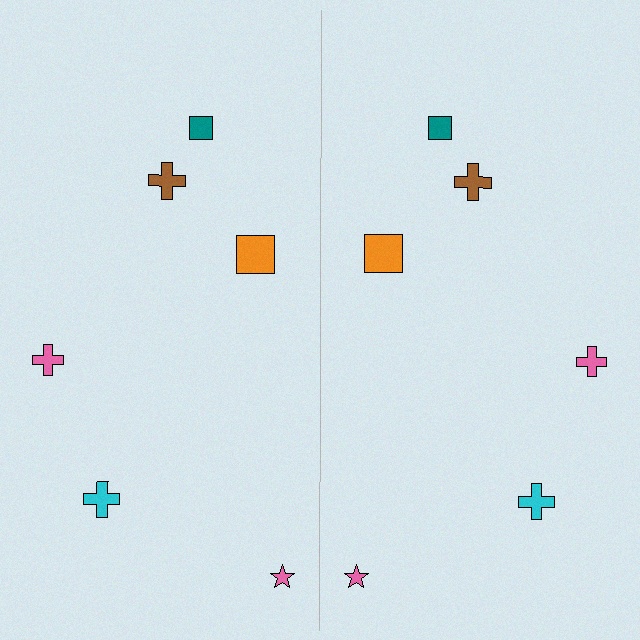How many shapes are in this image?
There are 12 shapes in this image.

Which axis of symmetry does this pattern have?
The pattern has a vertical axis of symmetry running through the center of the image.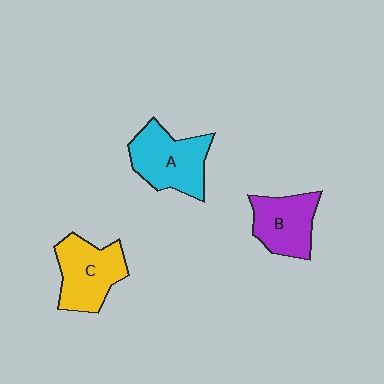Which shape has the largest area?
Shape A (cyan).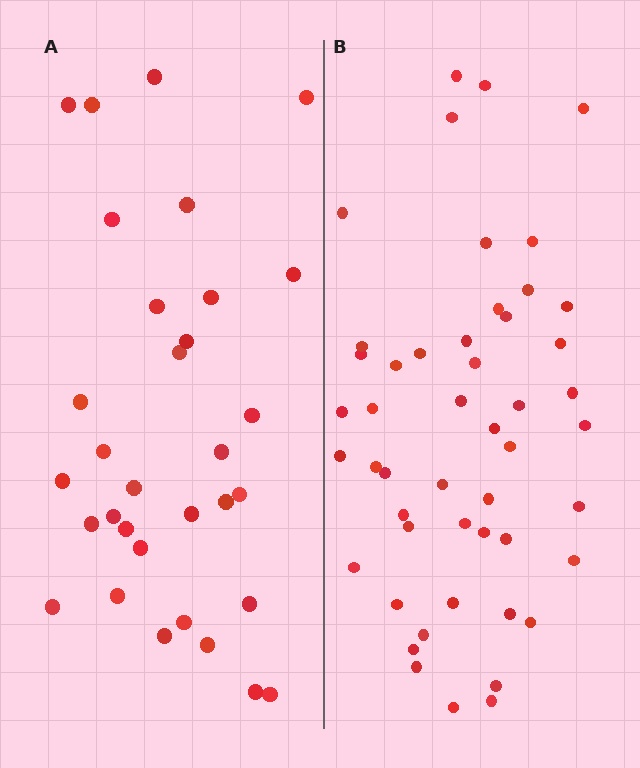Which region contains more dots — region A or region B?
Region B (the right region) has more dots.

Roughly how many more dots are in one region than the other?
Region B has approximately 15 more dots than region A.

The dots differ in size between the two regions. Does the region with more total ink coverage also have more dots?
No. Region A has more total ink coverage because its dots are larger, but region B actually contains more individual dots. Total area can be misleading — the number of items is what matters here.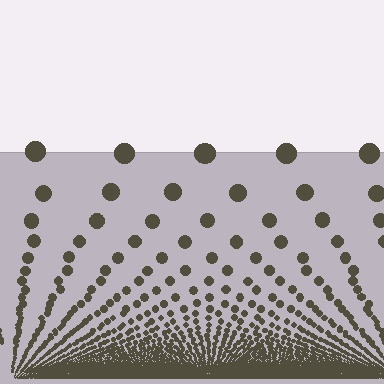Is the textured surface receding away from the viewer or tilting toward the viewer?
The surface appears to tilt toward the viewer. Texture elements get larger and sparser toward the top.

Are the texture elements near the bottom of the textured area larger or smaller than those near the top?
Smaller. The gradient is inverted — elements near the bottom are smaller and denser.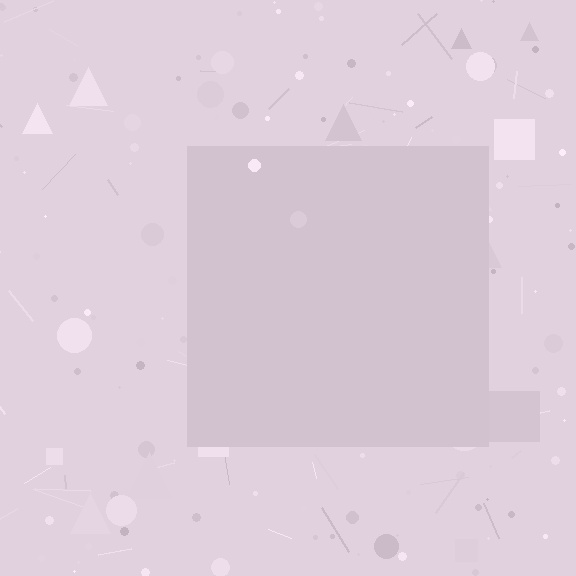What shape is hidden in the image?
A square is hidden in the image.